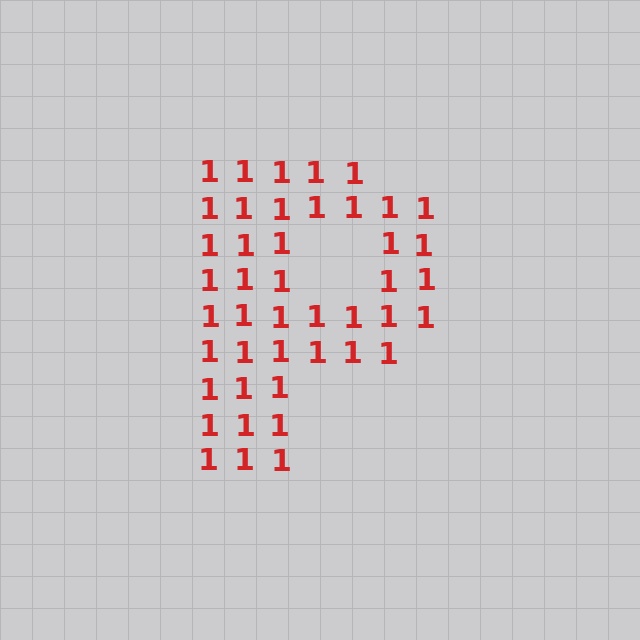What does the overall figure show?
The overall figure shows the letter P.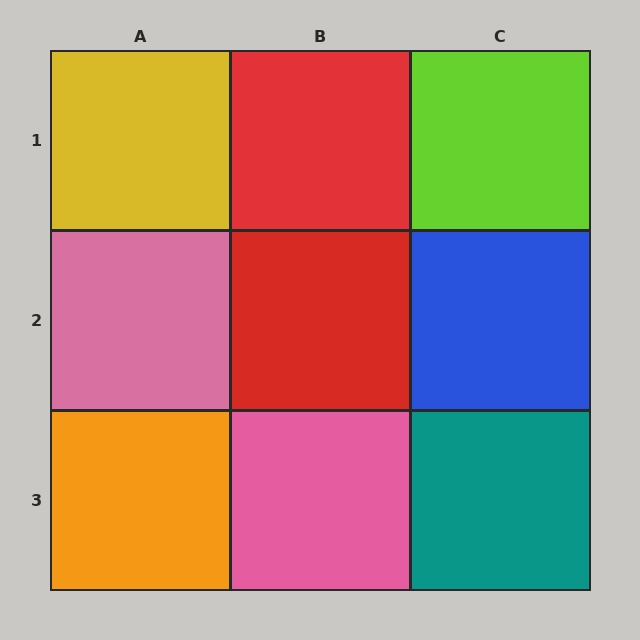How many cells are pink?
2 cells are pink.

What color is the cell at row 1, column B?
Red.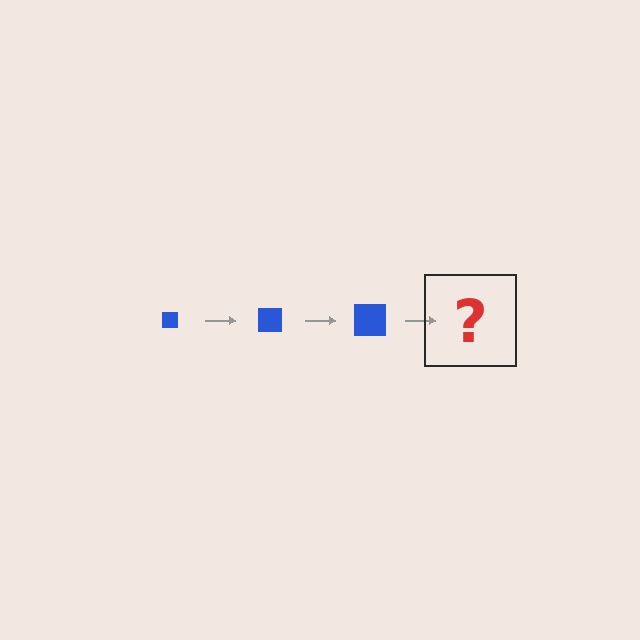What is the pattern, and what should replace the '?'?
The pattern is that the square gets progressively larger each step. The '?' should be a blue square, larger than the previous one.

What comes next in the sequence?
The next element should be a blue square, larger than the previous one.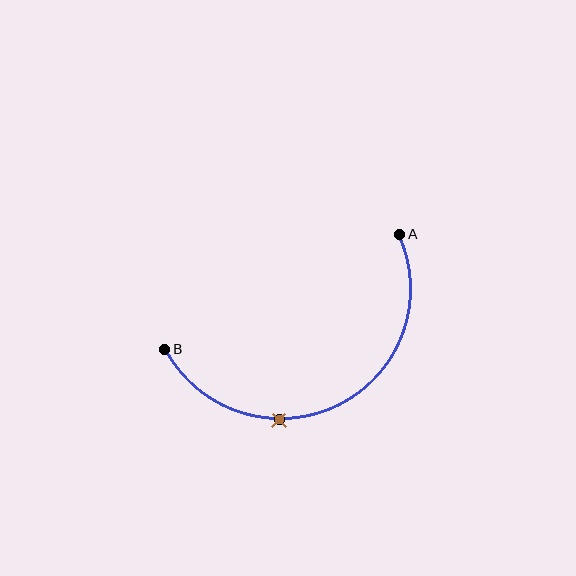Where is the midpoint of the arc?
The arc midpoint is the point on the curve farthest from the straight line joining A and B. It sits below that line.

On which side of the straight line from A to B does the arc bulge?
The arc bulges below the straight line connecting A and B.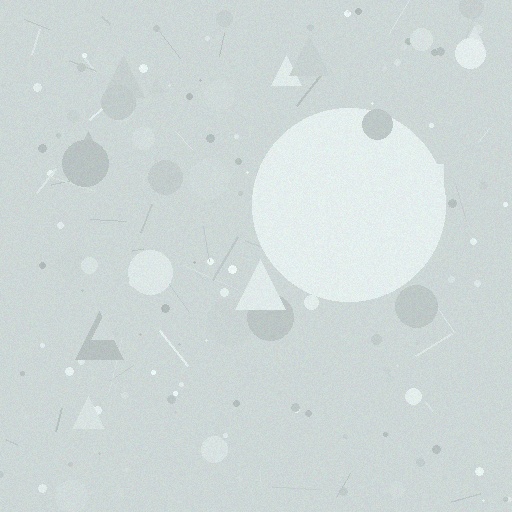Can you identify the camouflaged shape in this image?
The camouflaged shape is a circle.